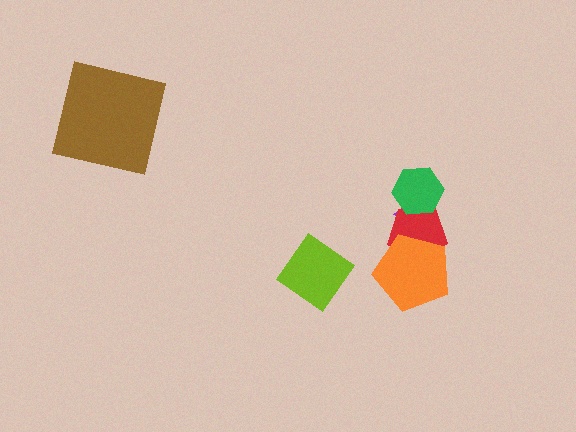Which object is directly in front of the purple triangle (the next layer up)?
The red pentagon is directly in front of the purple triangle.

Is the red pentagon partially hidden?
Yes, it is partially covered by another shape.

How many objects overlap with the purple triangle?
2 objects overlap with the purple triangle.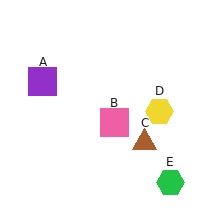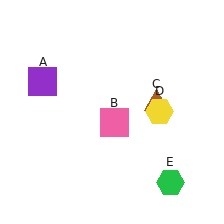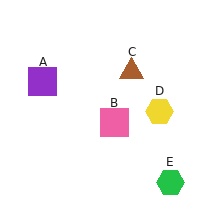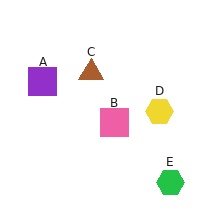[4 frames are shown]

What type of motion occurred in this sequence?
The brown triangle (object C) rotated counterclockwise around the center of the scene.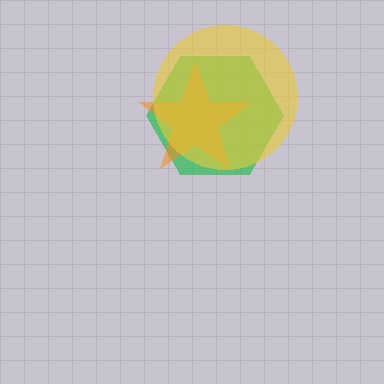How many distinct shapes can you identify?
There are 3 distinct shapes: a green hexagon, an orange star, a yellow circle.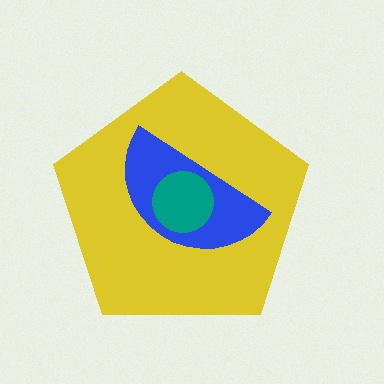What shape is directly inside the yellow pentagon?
The blue semicircle.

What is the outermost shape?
The yellow pentagon.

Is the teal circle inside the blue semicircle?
Yes.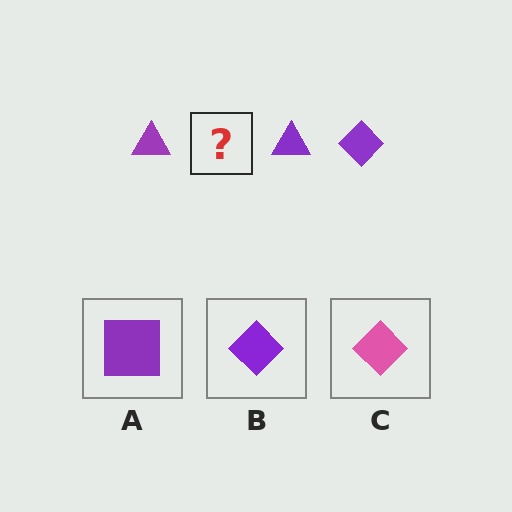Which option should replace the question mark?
Option B.